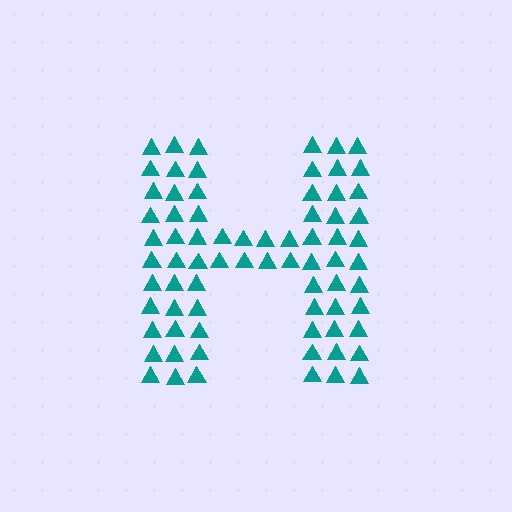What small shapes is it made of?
It is made of small triangles.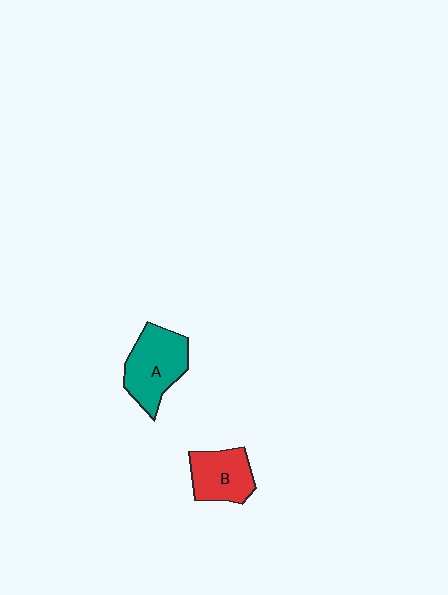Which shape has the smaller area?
Shape B (red).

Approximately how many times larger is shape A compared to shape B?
Approximately 1.3 times.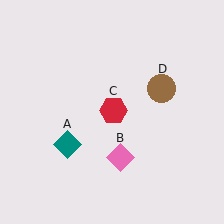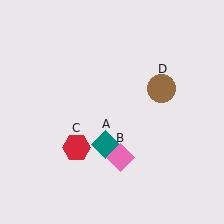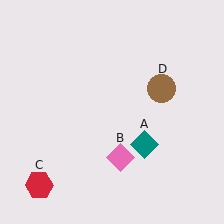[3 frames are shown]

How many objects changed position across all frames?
2 objects changed position: teal diamond (object A), red hexagon (object C).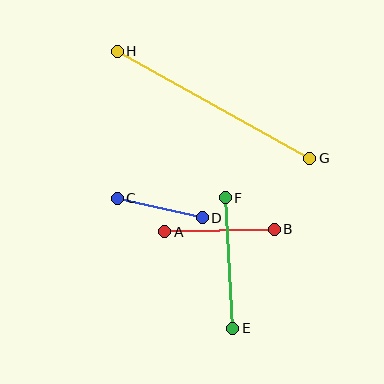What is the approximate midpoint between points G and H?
The midpoint is at approximately (214, 105) pixels.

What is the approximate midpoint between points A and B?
The midpoint is at approximately (220, 230) pixels.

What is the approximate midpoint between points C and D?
The midpoint is at approximately (160, 208) pixels.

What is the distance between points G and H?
The distance is approximately 220 pixels.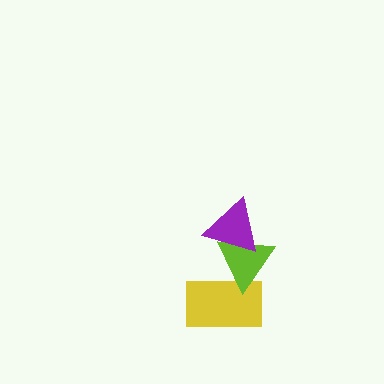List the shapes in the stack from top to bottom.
From top to bottom: the purple triangle, the lime triangle, the yellow rectangle.